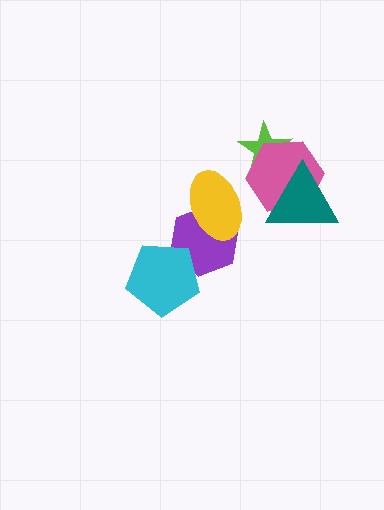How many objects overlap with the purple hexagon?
2 objects overlap with the purple hexagon.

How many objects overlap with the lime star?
1 object overlaps with the lime star.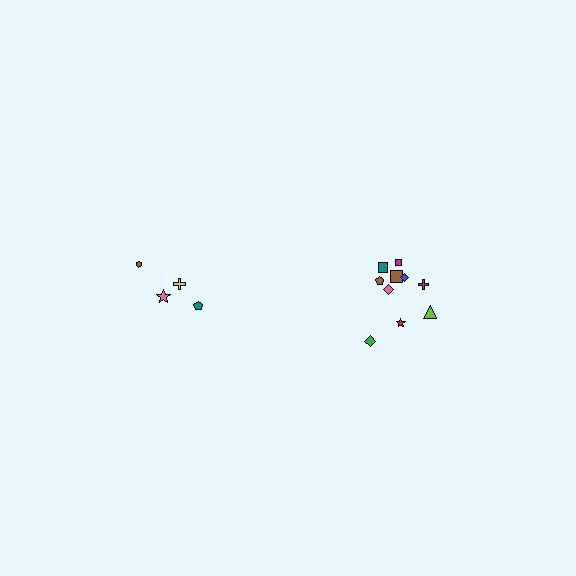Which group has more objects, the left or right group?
The right group.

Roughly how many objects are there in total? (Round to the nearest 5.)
Roughly 15 objects in total.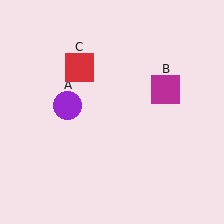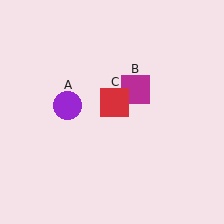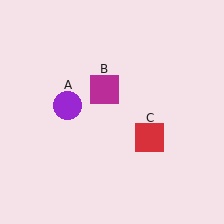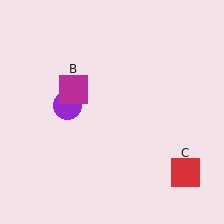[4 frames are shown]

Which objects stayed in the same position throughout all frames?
Purple circle (object A) remained stationary.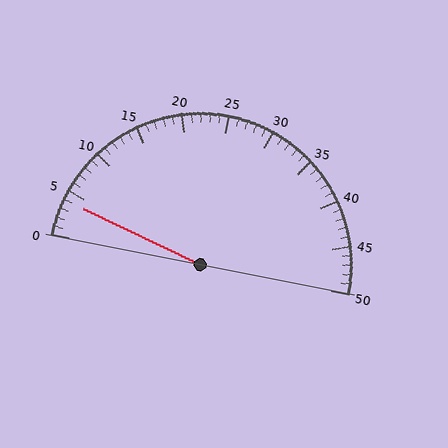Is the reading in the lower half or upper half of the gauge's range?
The reading is in the lower half of the range (0 to 50).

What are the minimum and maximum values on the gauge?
The gauge ranges from 0 to 50.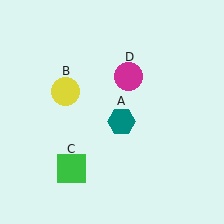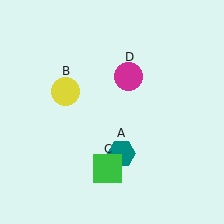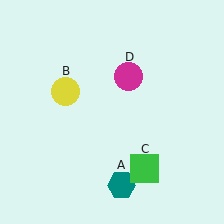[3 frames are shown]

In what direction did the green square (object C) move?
The green square (object C) moved right.